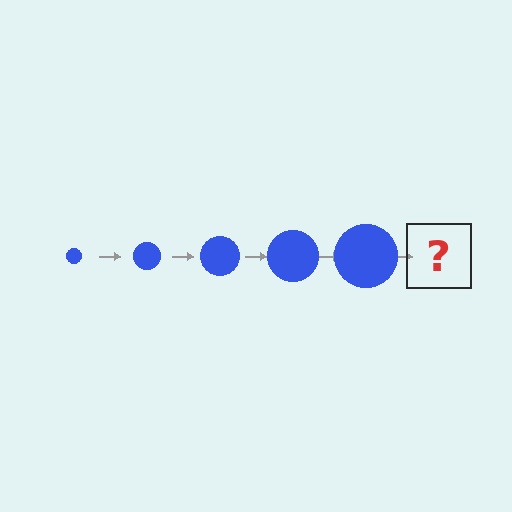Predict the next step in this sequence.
The next step is a blue circle, larger than the previous one.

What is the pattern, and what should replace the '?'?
The pattern is that the circle gets progressively larger each step. The '?' should be a blue circle, larger than the previous one.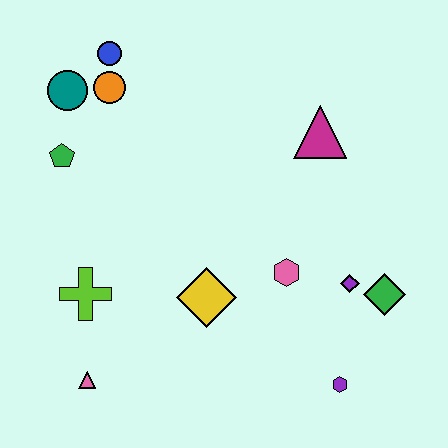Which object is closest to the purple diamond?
The green diamond is closest to the purple diamond.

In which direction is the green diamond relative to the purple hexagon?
The green diamond is above the purple hexagon.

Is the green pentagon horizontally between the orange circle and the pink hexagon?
No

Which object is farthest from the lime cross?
The green diamond is farthest from the lime cross.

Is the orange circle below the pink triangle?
No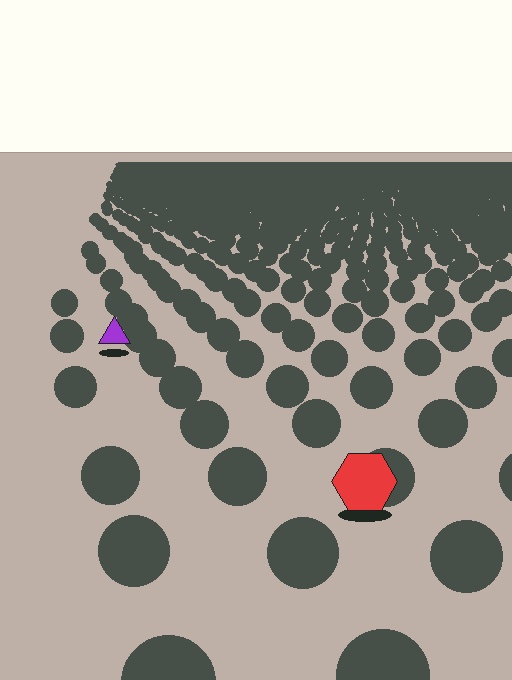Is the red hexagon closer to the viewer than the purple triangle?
Yes. The red hexagon is closer — you can tell from the texture gradient: the ground texture is coarser near it.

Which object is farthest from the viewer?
The purple triangle is farthest from the viewer. It appears smaller and the ground texture around it is denser.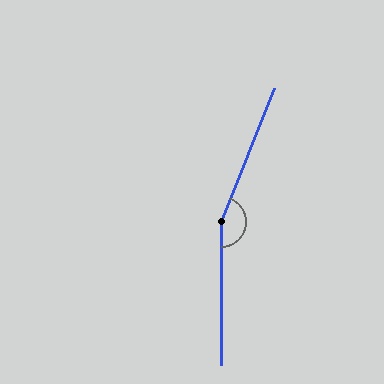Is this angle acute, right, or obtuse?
It is obtuse.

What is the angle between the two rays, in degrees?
Approximately 158 degrees.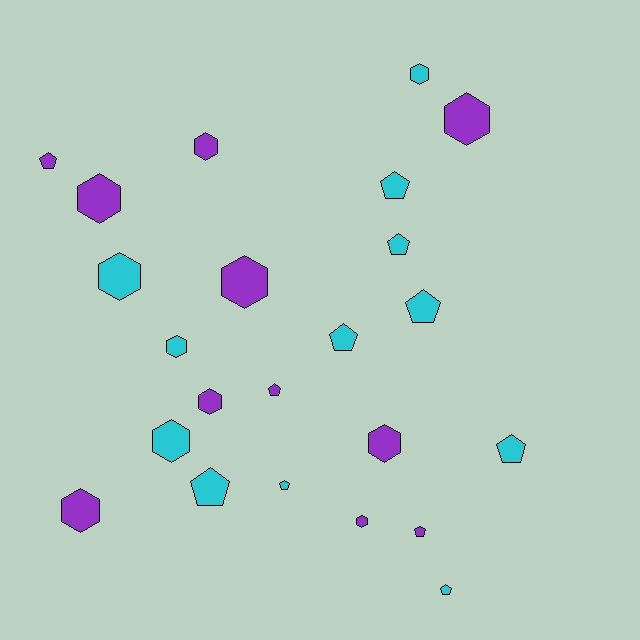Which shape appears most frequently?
Hexagon, with 12 objects.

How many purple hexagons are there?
There are 8 purple hexagons.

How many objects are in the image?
There are 23 objects.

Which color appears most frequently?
Cyan, with 12 objects.